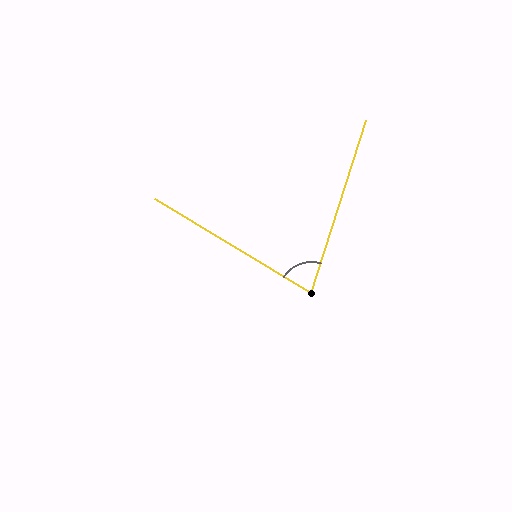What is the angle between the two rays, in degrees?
Approximately 77 degrees.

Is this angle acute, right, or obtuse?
It is acute.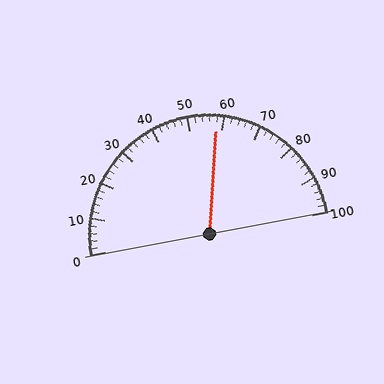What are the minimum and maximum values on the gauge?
The gauge ranges from 0 to 100.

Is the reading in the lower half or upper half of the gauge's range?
The reading is in the upper half of the range (0 to 100).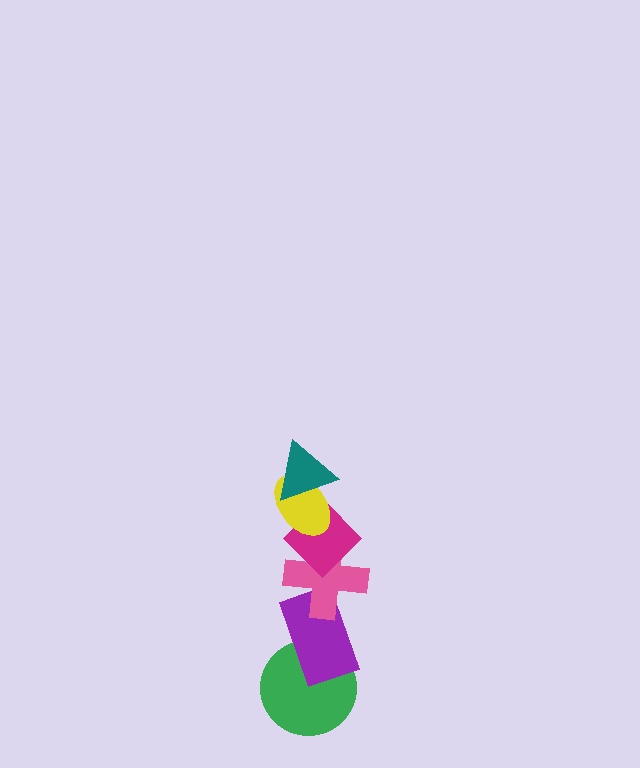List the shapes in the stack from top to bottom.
From top to bottom: the teal triangle, the yellow ellipse, the magenta diamond, the pink cross, the purple rectangle, the green circle.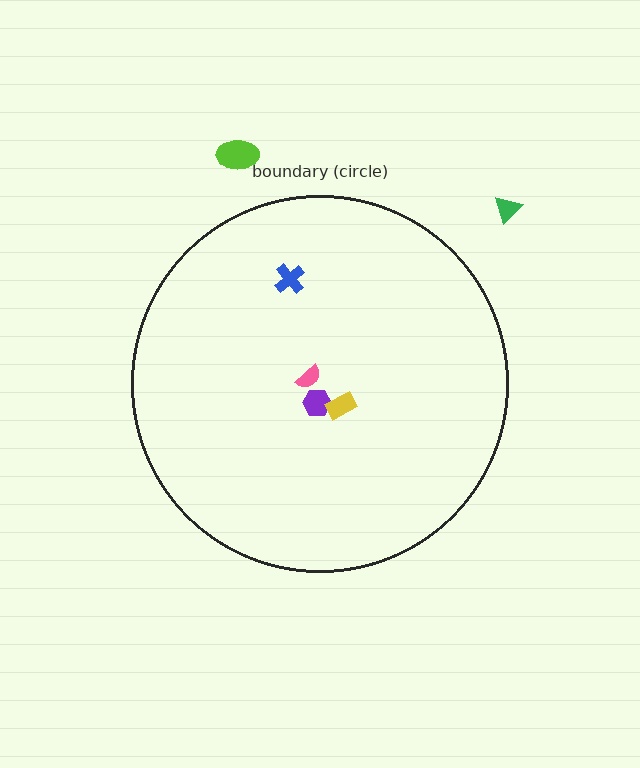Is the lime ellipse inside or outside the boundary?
Outside.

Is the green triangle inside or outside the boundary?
Outside.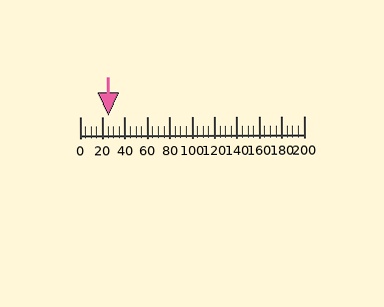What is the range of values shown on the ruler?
The ruler shows values from 0 to 200.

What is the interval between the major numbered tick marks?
The major tick marks are spaced 20 units apart.